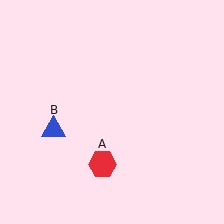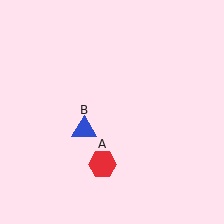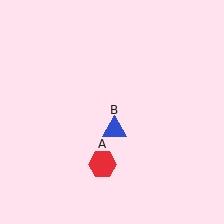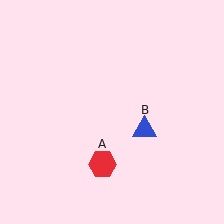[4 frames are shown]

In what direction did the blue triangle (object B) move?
The blue triangle (object B) moved right.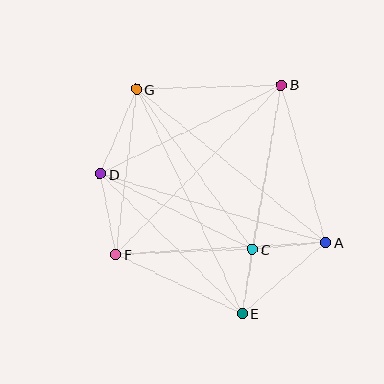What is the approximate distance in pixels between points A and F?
The distance between A and F is approximately 210 pixels.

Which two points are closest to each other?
Points C and E are closest to each other.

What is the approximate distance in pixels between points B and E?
The distance between B and E is approximately 232 pixels.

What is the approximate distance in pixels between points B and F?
The distance between B and F is approximately 237 pixels.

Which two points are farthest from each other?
Points E and G are farthest from each other.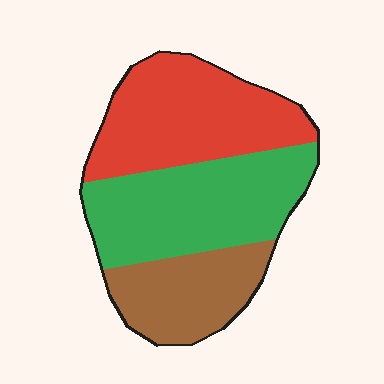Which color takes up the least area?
Brown, at roughly 25%.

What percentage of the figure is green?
Green covers roughly 40% of the figure.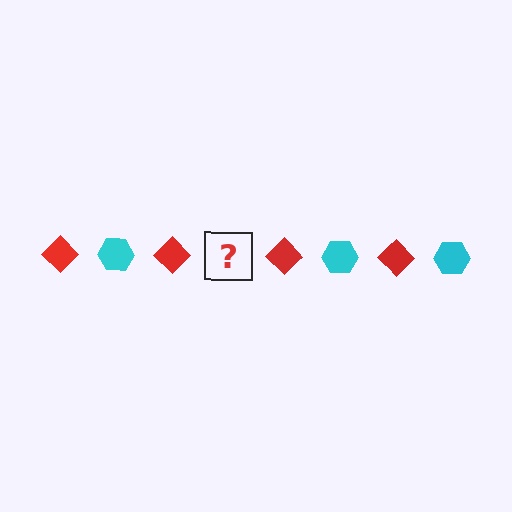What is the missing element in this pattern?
The missing element is a cyan hexagon.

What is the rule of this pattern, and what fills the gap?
The rule is that the pattern alternates between red diamond and cyan hexagon. The gap should be filled with a cyan hexagon.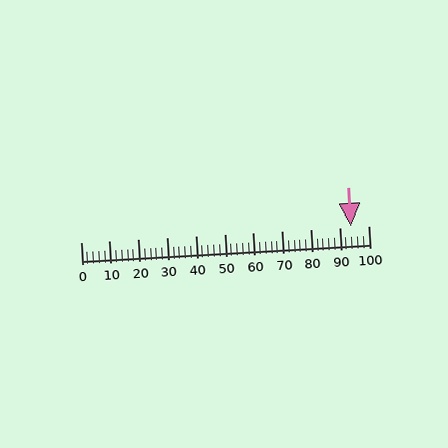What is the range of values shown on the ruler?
The ruler shows values from 0 to 100.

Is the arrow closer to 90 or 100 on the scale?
The arrow is closer to 90.